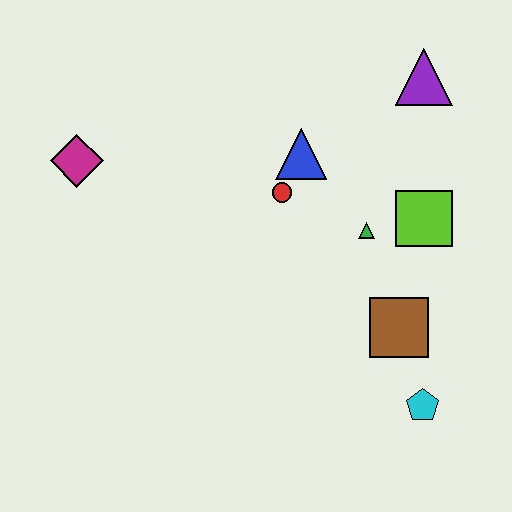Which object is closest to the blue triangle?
The red circle is closest to the blue triangle.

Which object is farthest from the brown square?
The magenta diamond is farthest from the brown square.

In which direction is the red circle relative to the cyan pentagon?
The red circle is above the cyan pentagon.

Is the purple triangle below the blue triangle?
No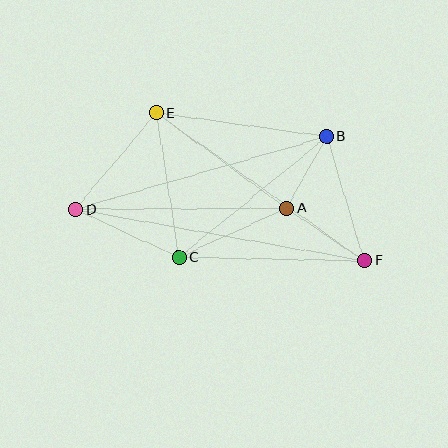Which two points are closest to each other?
Points A and B are closest to each other.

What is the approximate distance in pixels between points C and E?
The distance between C and E is approximately 146 pixels.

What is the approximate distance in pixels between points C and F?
The distance between C and F is approximately 186 pixels.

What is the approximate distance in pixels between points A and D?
The distance between A and D is approximately 211 pixels.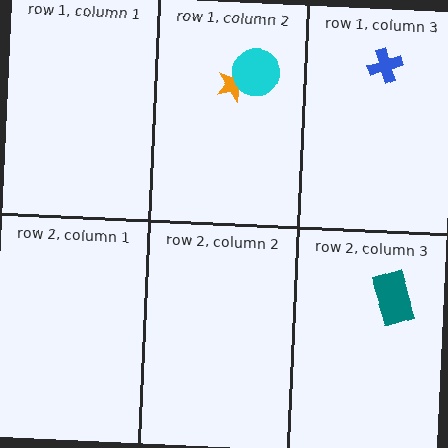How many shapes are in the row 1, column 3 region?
1.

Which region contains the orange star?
The row 1, column 2 region.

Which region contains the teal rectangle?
The row 2, column 3 region.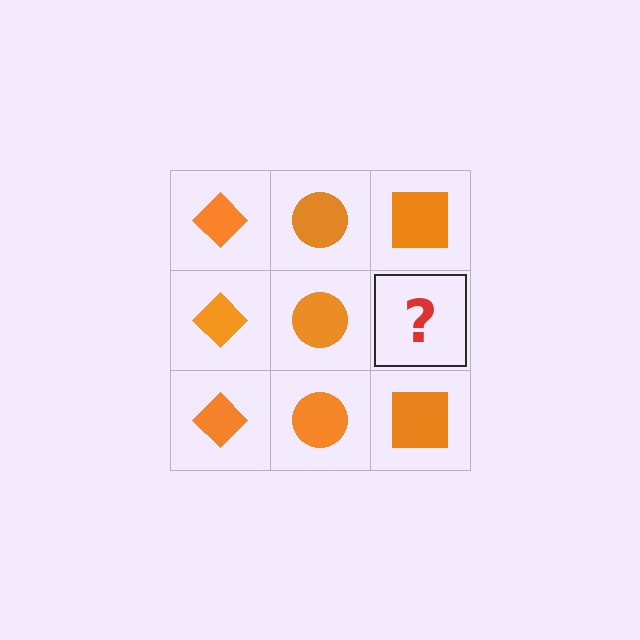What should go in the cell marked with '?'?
The missing cell should contain an orange square.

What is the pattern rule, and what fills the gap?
The rule is that each column has a consistent shape. The gap should be filled with an orange square.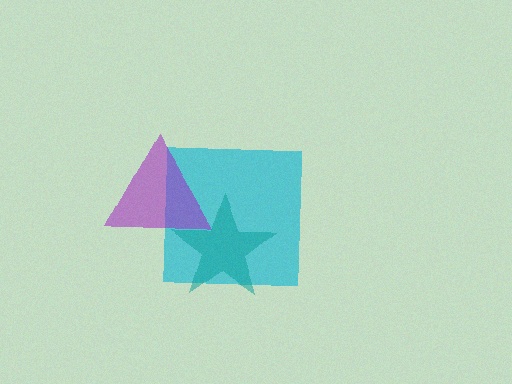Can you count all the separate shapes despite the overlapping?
Yes, there are 3 separate shapes.